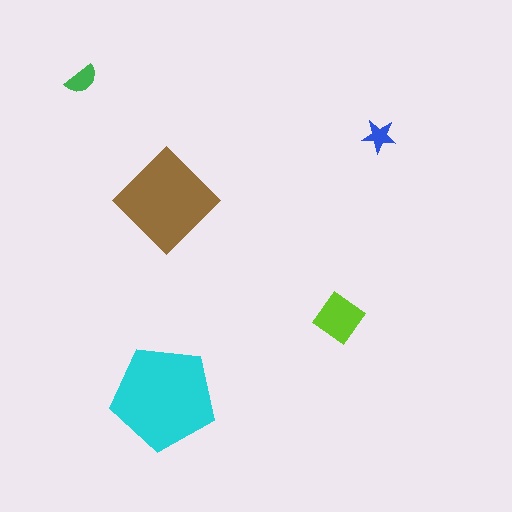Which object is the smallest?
The blue star.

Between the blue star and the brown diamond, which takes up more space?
The brown diamond.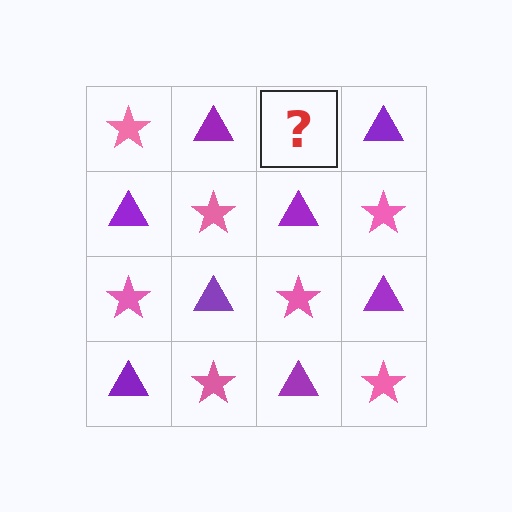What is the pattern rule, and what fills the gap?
The rule is that it alternates pink star and purple triangle in a checkerboard pattern. The gap should be filled with a pink star.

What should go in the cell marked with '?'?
The missing cell should contain a pink star.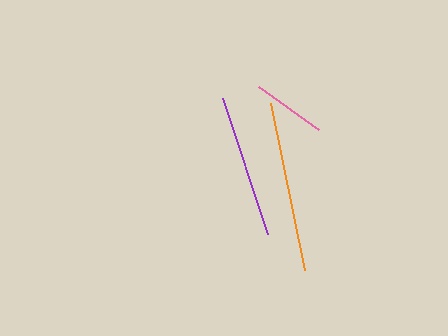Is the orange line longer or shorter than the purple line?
The orange line is longer than the purple line.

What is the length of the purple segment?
The purple segment is approximately 143 pixels long.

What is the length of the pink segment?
The pink segment is approximately 73 pixels long.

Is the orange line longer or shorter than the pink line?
The orange line is longer than the pink line.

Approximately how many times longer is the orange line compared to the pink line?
The orange line is approximately 2.3 times the length of the pink line.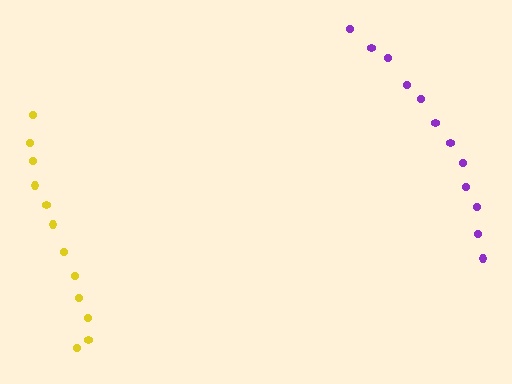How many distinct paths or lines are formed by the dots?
There are 2 distinct paths.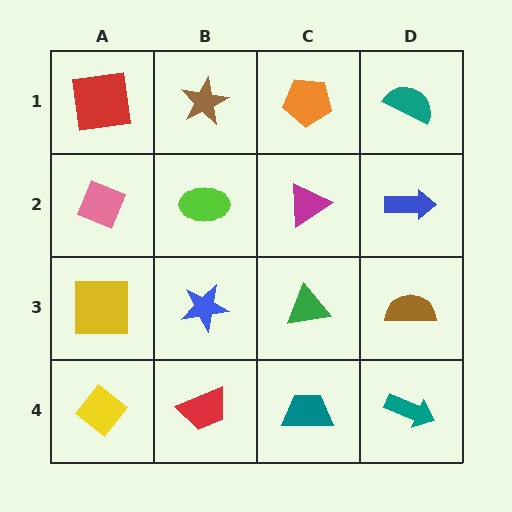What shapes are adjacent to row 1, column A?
A pink diamond (row 2, column A), a brown star (row 1, column B).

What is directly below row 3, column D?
A teal arrow.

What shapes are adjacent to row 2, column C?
An orange pentagon (row 1, column C), a green triangle (row 3, column C), a lime ellipse (row 2, column B), a blue arrow (row 2, column D).